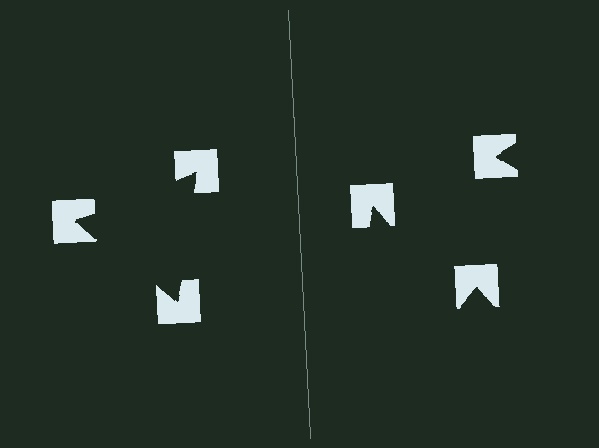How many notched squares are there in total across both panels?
6 — 3 on each side.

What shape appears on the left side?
An illusory triangle.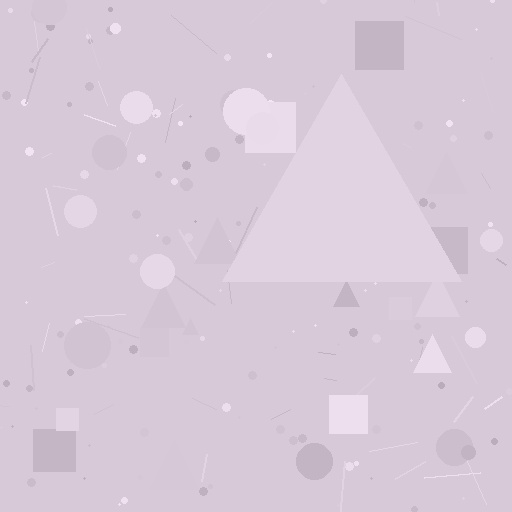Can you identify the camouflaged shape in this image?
The camouflaged shape is a triangle.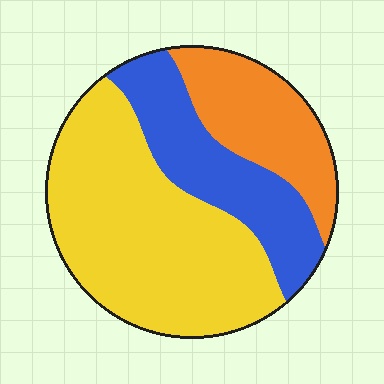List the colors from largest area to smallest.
From largest to smallest: yellow, blue, orange.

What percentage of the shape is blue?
Blue takes up about one quarter (1/4) of the shape.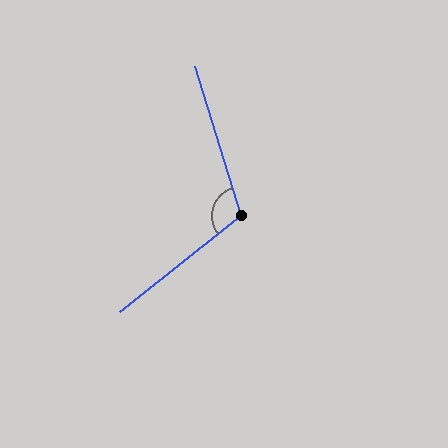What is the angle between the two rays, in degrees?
Approximately 112 degrees.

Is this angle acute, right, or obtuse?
It is obtuse.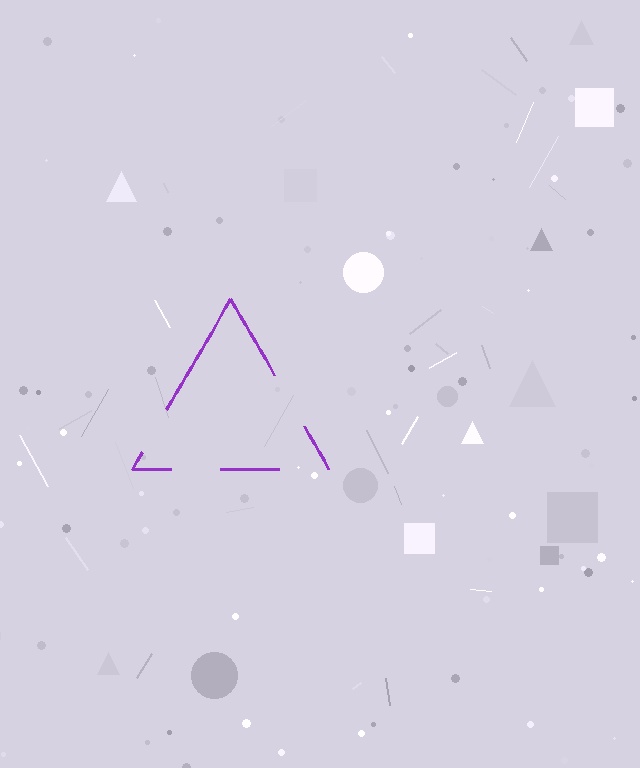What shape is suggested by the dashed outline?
The dashed outline suggests a triangle.